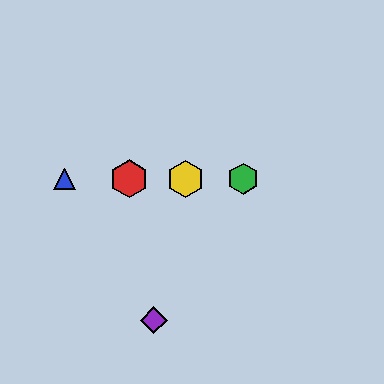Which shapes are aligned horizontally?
The red hexagon, the blue triangle, the green hexagon, the yellow hexagon are aligned horizontally.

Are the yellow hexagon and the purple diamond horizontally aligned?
No, the yellow hexagon is at y≈179 and the purple diamond is at y≈320.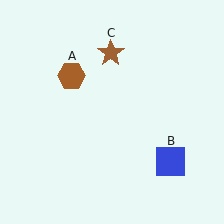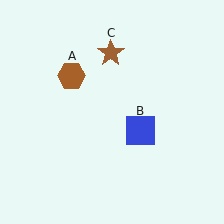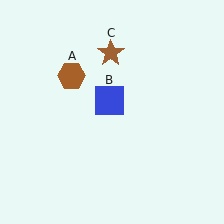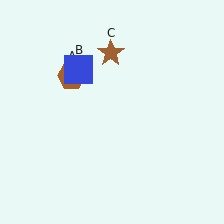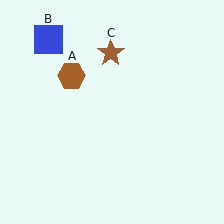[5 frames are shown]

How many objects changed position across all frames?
1 object changed position: blue square (object B).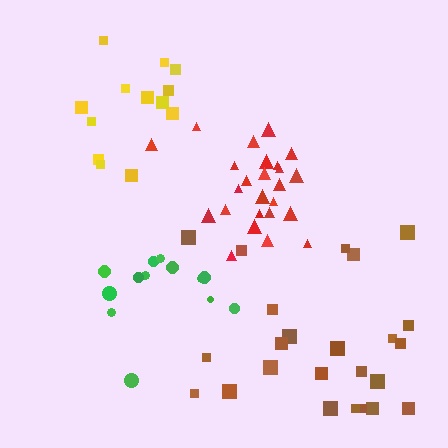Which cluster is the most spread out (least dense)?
Brown.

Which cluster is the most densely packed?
Red.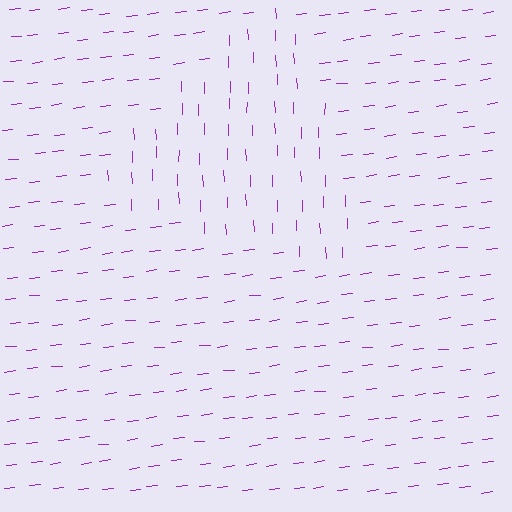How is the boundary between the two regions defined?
The boundary is defined purely by a change in line orientation (approximately 85 degrees difference). All lines are the same color and thickness.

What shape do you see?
I see a triangle.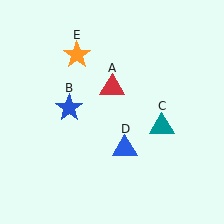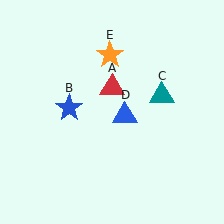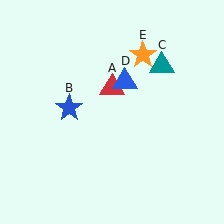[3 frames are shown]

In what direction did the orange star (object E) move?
The orange star (object E) moved right.